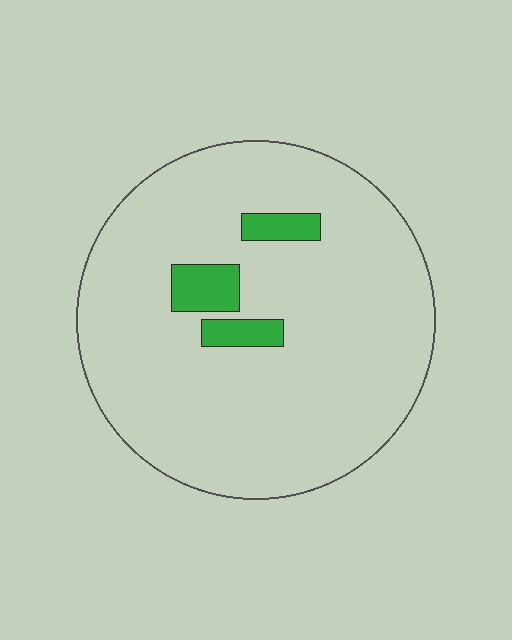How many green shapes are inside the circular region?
3.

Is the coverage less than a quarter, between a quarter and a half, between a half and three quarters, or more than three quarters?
Less than a quarter.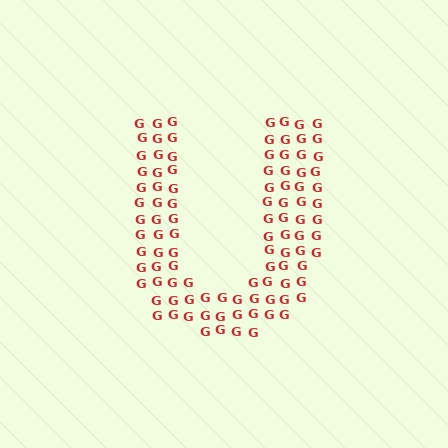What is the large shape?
The large shape is the letter U.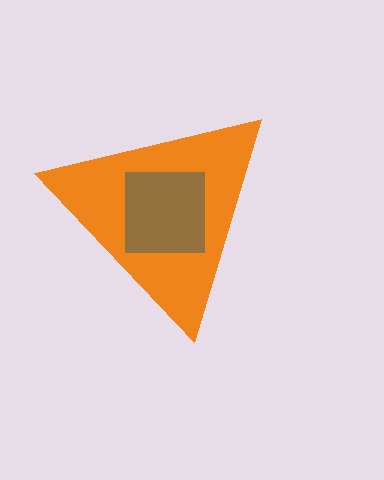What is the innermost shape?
The brown square.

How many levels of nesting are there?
2.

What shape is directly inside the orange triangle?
The brown square.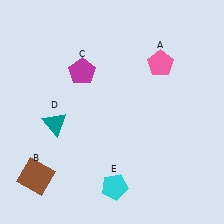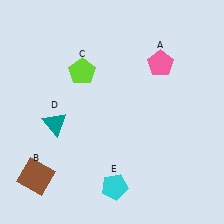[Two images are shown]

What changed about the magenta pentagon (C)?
In Image 1, C is magenta. In Image 2, it changed to lime.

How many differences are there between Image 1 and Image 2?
There is 1 difference between the two images.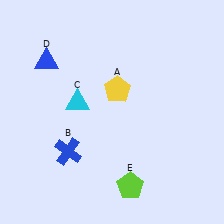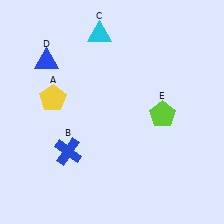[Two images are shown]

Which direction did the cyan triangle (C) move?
The cyan triangle (C) moved up.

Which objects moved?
The objects that moved are: the yellow pentagon (A), the cyan triangle (C), the lime pentagon (E).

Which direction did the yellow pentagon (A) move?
The yellow pentagon (A) moved left.